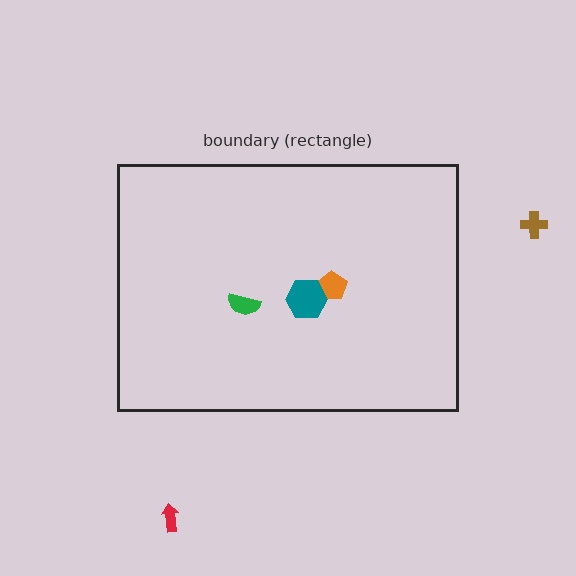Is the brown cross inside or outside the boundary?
Outside.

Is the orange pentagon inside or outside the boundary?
Inside.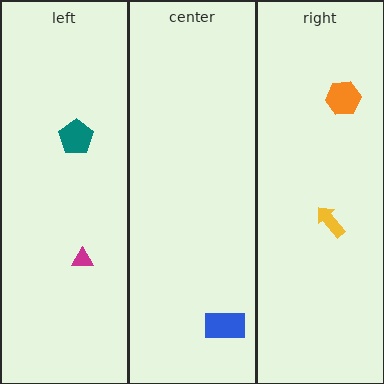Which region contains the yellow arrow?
The right region.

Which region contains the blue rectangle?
The center region.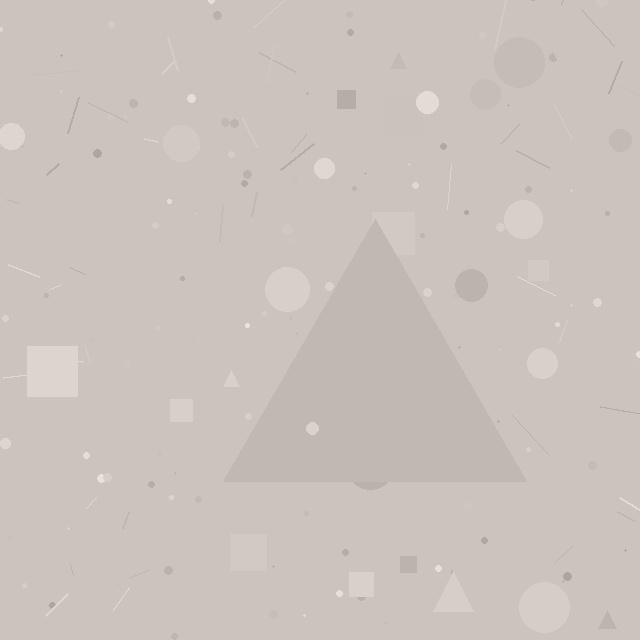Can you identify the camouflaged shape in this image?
The camouflaged shape is a triangle.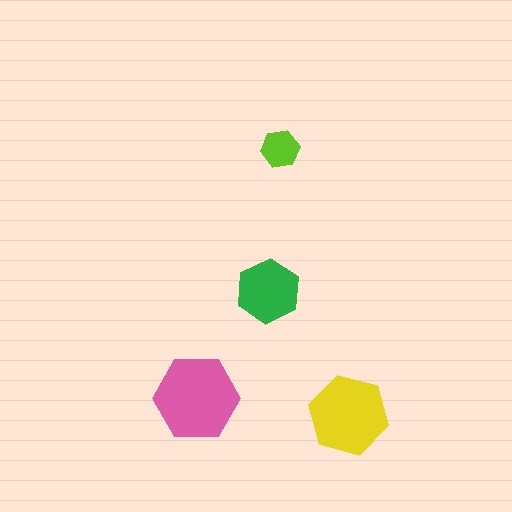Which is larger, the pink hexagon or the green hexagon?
The pink one.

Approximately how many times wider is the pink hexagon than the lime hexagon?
About 2 times wider.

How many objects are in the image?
There are 4 objects in the image.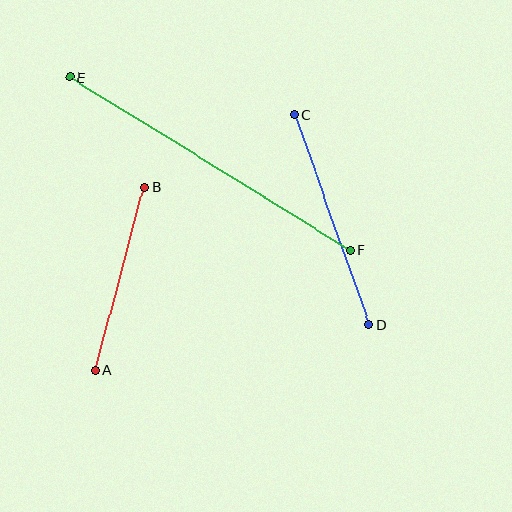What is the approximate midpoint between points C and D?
The midpoint is at approximately (332, 220) pixels.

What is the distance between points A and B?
The distance is approximately 189 pixels.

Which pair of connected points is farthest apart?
Points E and F are farthest apart.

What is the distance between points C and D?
The distance is approximately 222 pixels.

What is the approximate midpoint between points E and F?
The midpoint is at approximately (210, 164) pixels.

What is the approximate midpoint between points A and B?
The midpoint is at approximately (120, 279) pixels.